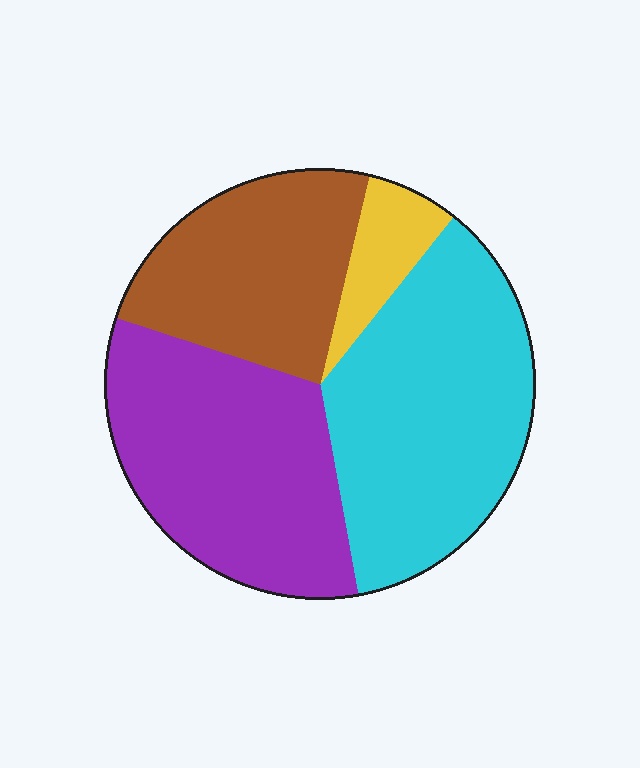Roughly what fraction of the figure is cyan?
Cyan covers 36% of the figure.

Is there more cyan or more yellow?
Cyan.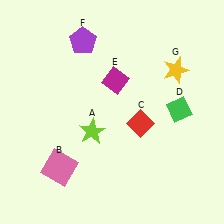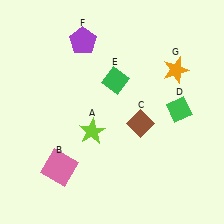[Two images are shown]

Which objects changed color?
C changed from red to brown. E changed from magenta to green. G changed from yellow to orange.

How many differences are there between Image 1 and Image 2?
There are 3 differences between the two images.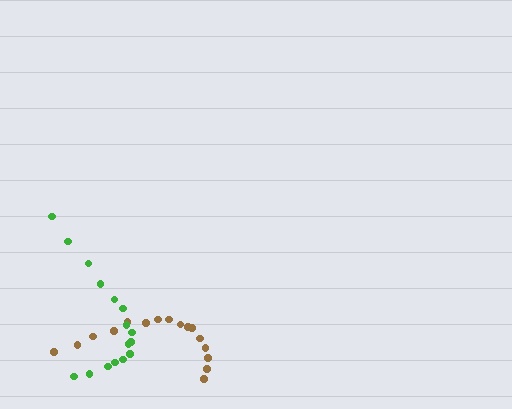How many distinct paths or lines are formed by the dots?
There are 2 distinct paths.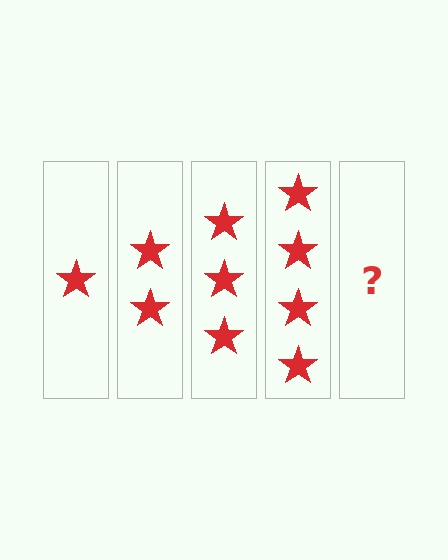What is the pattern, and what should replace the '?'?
The pattern is that each step adds one more star. The '?' should be 5 stars.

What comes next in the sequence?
The next element should be 5 stars.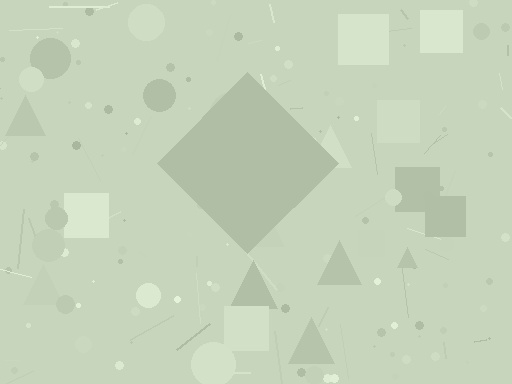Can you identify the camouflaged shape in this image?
The camouflaged shape is a diamond.